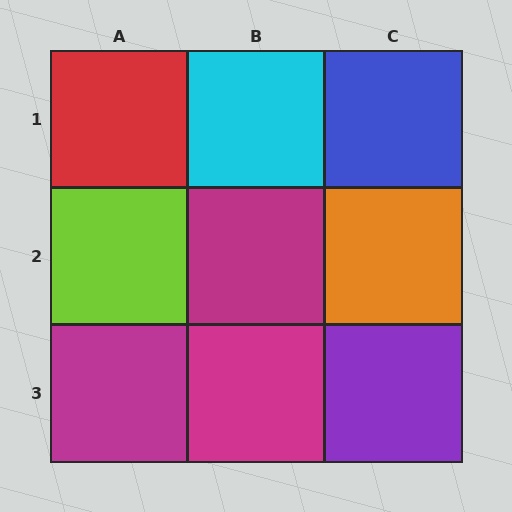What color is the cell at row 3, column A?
Magenta.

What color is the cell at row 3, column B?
Magenta.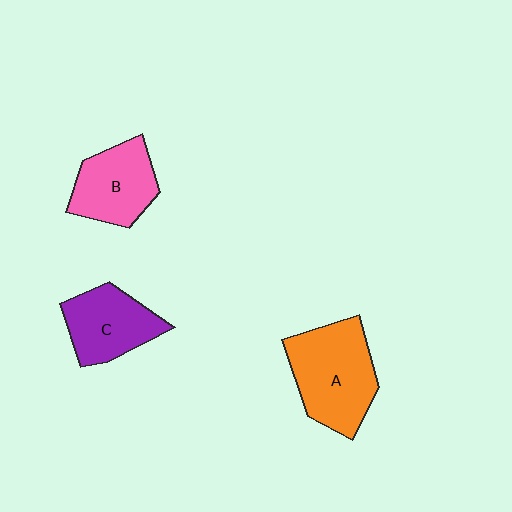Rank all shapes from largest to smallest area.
From largest to smallest: A (orange), B (pink), C (purple).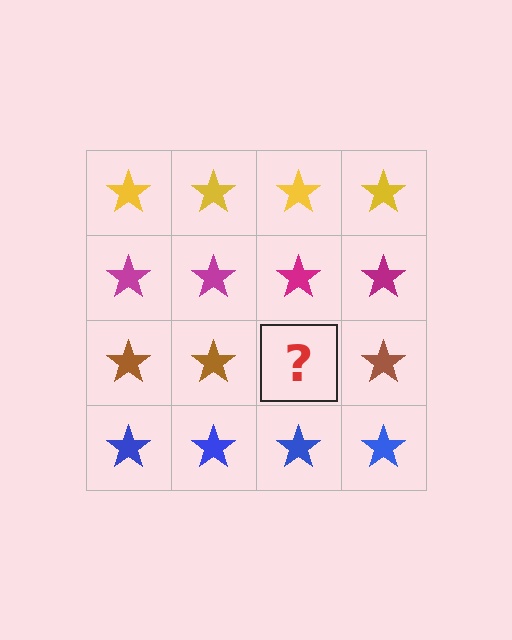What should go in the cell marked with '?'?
The missing cell should contain a brown star.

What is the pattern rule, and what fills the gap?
The rule is that each row has a consistent color. The gap should be filled with a brown star.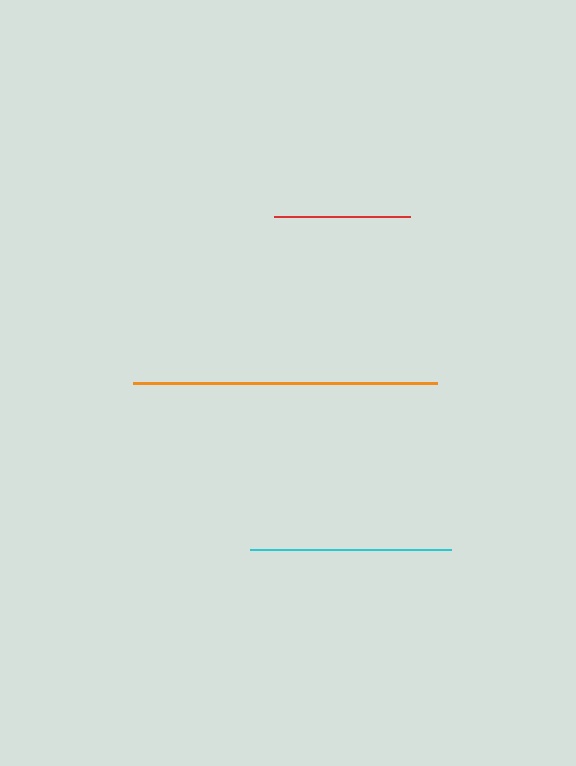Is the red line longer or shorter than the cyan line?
The cyan line is longer than the red line.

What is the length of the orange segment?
The orange segment is approximately 304 pixels long.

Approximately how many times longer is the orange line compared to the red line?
The orange line is approximately 2.2 times the length of the red line.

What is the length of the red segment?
The red segment is approximately 135 pixels long.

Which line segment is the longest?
The orange line is the longest at approximately 304 pixels.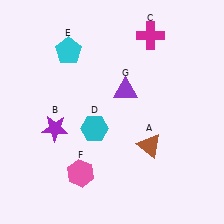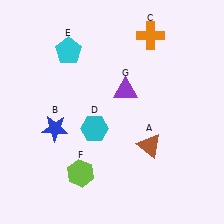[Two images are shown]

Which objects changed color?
B changed from purple to blue. C changed from magenta to orange. F changed from pink to lime.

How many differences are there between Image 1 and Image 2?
There are 3 differences between the two images.